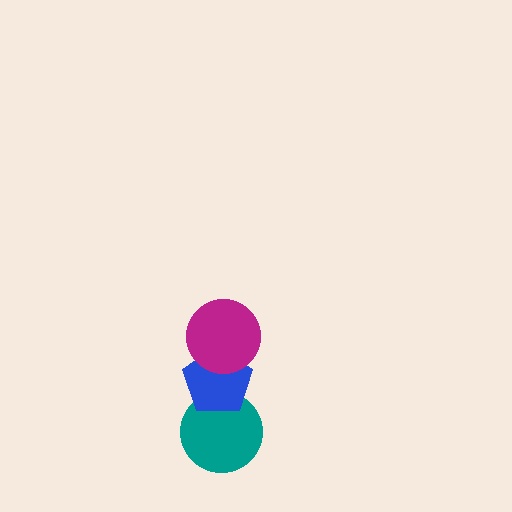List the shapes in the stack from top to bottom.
From top to bottom: the magenta circle, the blue pentagon, the teal circle.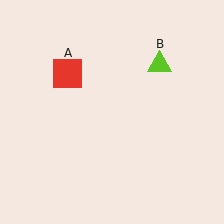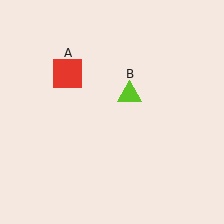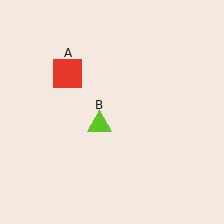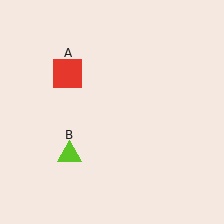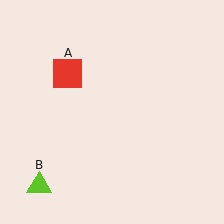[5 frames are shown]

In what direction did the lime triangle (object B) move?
The lime triangle (object B) moved down and to the left.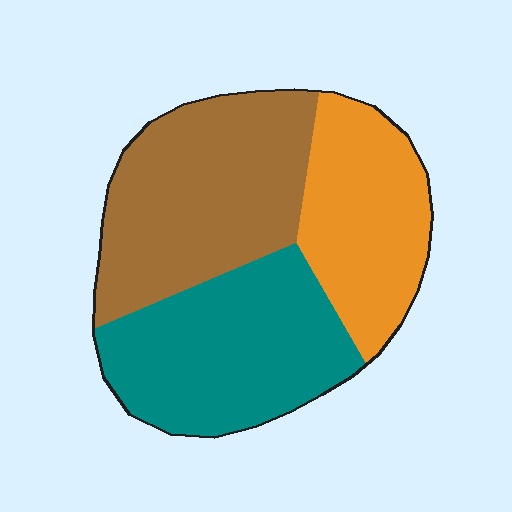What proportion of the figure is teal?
Teal covers 35% of the figure.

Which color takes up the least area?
Orange, at roughly 25%.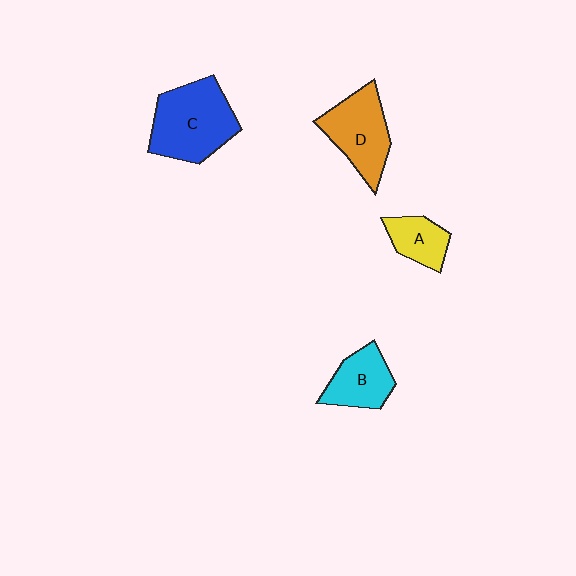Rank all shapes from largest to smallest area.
From largest to smallest: C (blue), D (orange), B (cyan), A (yellow).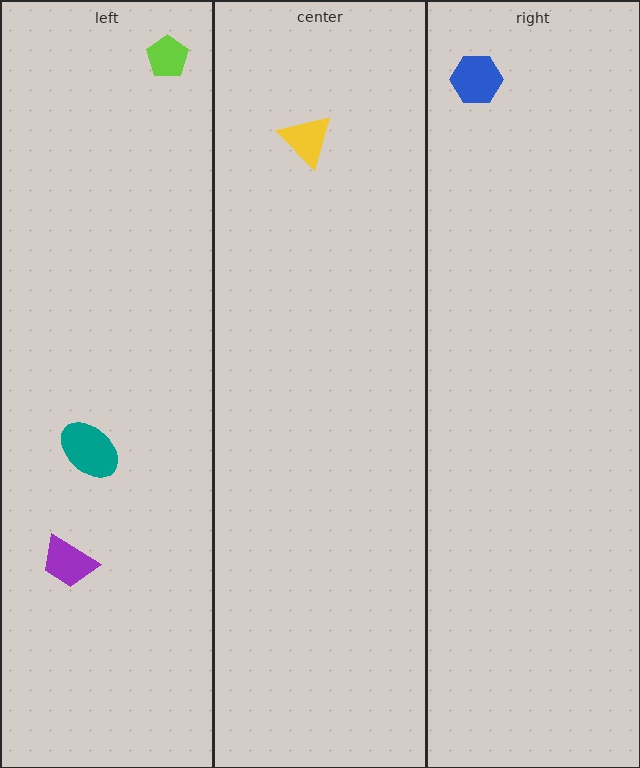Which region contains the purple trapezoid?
The left region.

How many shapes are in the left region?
3.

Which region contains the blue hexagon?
The right region.